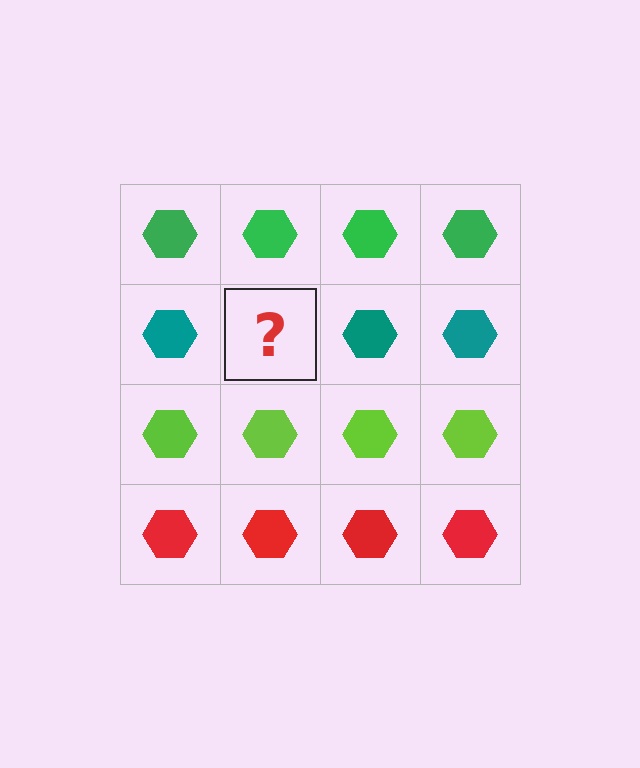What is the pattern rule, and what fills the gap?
The rule is that each row has a consistent color. The gap should be filled with a teal hexagon.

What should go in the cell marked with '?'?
The missing cell should contain a teal hexagon.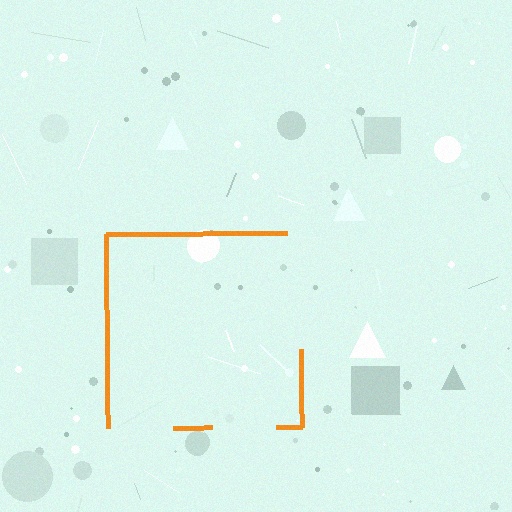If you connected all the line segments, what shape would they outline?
They would outline a square.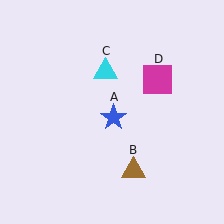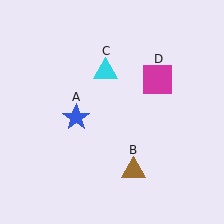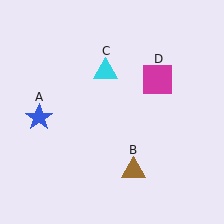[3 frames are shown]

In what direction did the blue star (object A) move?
The blue star (object A) moved left.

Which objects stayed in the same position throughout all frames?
Brown triangle (object B) and cyan triangle (object C) and magenta square (object D) remained stationary.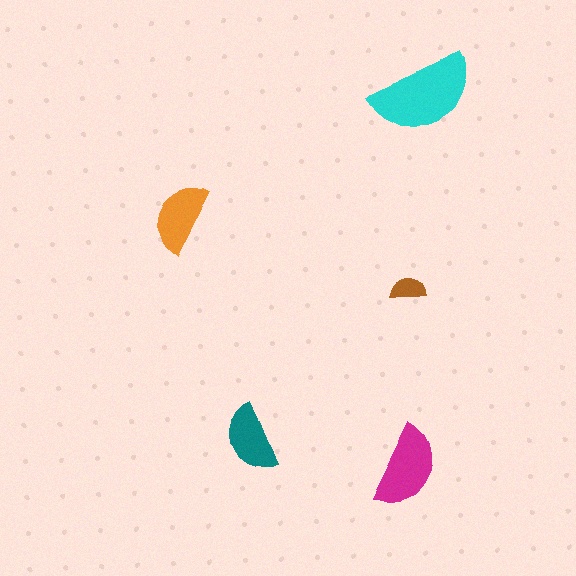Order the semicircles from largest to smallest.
the cyan one, the magenta one, the orange one, the teal one, the brown one.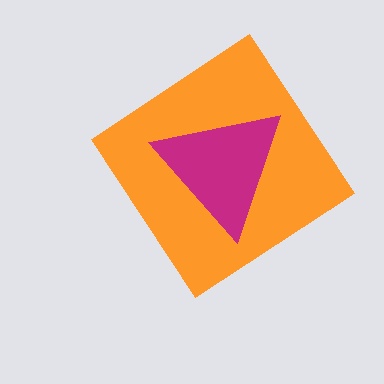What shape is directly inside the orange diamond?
The magenta triangle.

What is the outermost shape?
The orange diamond.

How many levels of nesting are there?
2.